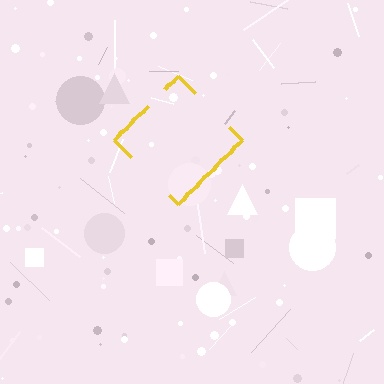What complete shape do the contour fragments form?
The contour fragments form a diamond.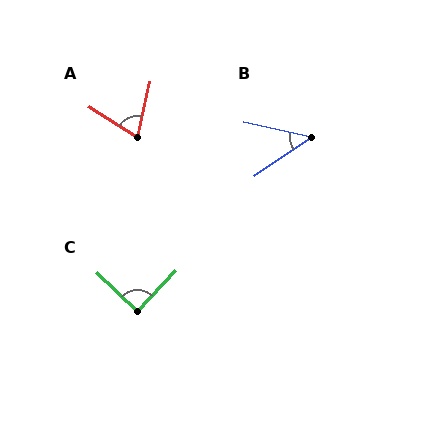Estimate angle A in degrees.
Approximately 70 degrees.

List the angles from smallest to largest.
B (46°), A (70°), C (89°).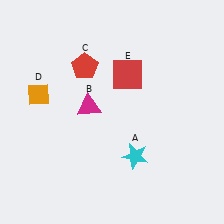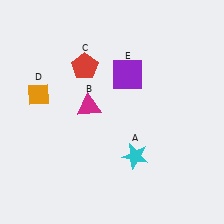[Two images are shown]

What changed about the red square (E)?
In Image 1, E is red. In Image 2, it changed to purple.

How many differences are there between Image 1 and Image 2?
There is 1 difference between the two images.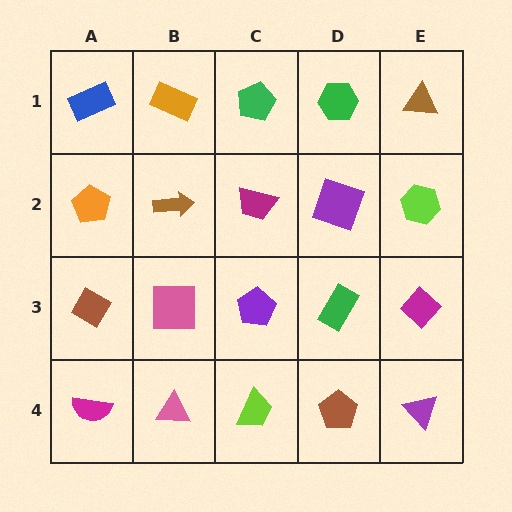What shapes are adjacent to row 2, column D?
A green hexagon (row 1, column D), a green rectangle (row 3, column D), a magenta trapezoid (row 2, column C), a lime hexagon (row 2, column E).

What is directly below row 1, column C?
A magenta trapezoid.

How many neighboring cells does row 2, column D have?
4.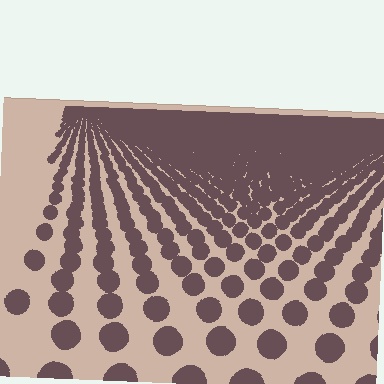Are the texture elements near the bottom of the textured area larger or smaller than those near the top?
Larger. Near the bottom, elements are closer to the viewer and appear at a bigger on-screen size.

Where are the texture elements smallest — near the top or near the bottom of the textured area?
Near the top.